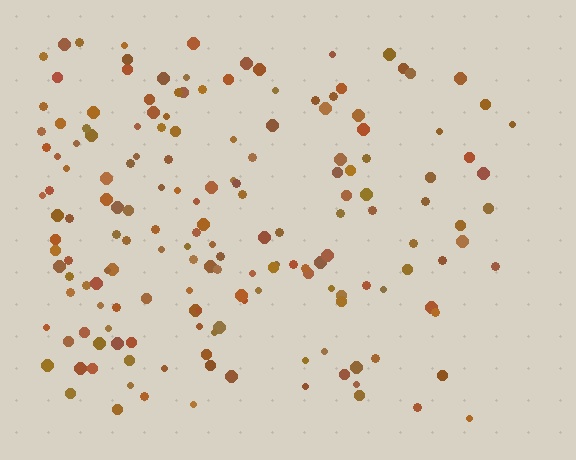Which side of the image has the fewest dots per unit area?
The right.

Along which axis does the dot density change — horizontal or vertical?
Horizontal.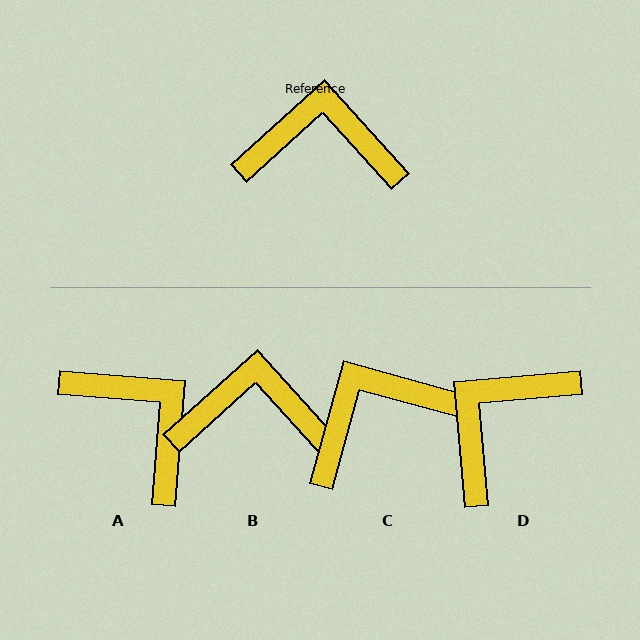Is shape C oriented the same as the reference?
No, it is off by about 33 degrees.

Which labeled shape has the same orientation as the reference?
B.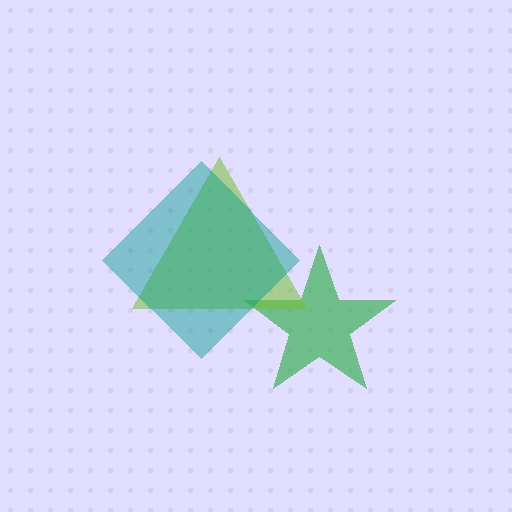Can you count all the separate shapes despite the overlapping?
Yes, there are 3 separate shapes.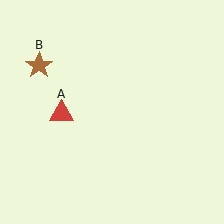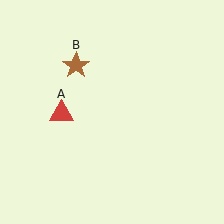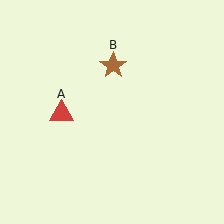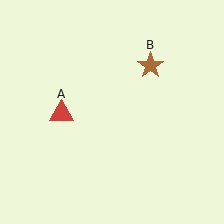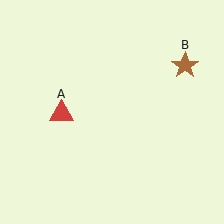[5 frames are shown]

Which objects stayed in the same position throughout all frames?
Red triangle (object A) remained stationary.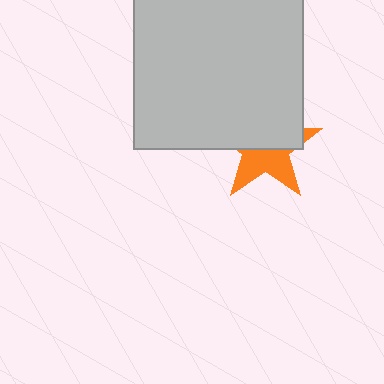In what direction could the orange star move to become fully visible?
The orange star could move down. That would shift it out from behind the light gray square entirely.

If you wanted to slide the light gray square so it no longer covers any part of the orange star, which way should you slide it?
Slide it up — that is the most direct way to separate the two shapes.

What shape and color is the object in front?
The object in front is a light gray square.